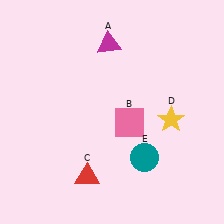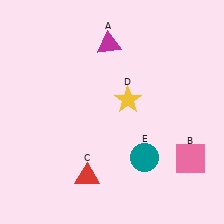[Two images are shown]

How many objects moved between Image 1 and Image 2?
2 objects moved between the two images.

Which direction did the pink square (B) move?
The pink square (B) moved right.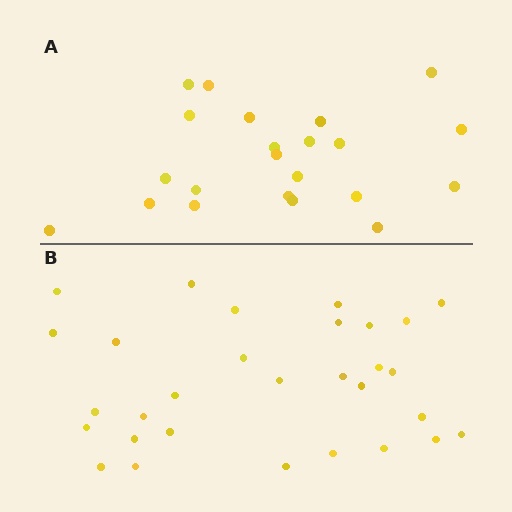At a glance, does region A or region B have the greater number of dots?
Region B (the bottom region) has more dots.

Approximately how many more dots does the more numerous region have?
Region B has roughly 8 or so more dots than region A.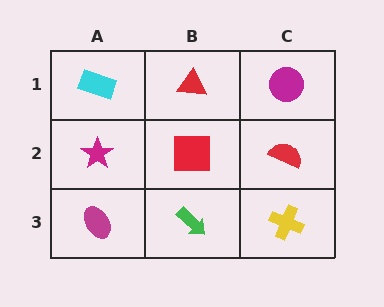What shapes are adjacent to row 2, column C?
A magenta circle (row 1, column C), a yellow cross (row 3, column C), a red square (row 2, column B).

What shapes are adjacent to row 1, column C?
A red semicircle (row 2, column C), a red triangle (row 1, column B).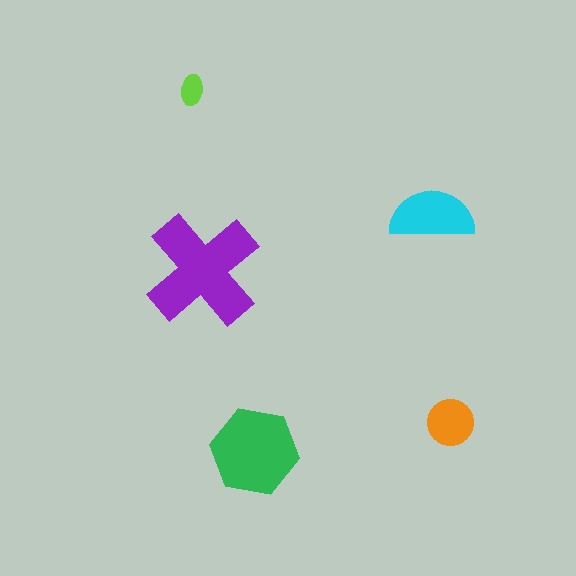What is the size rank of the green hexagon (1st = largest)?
2nd.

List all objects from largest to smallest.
The purple cross, the green hexagon, the cyan semicircle, the orange circle, the lime ellipse.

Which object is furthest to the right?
The orange circle is rightmost.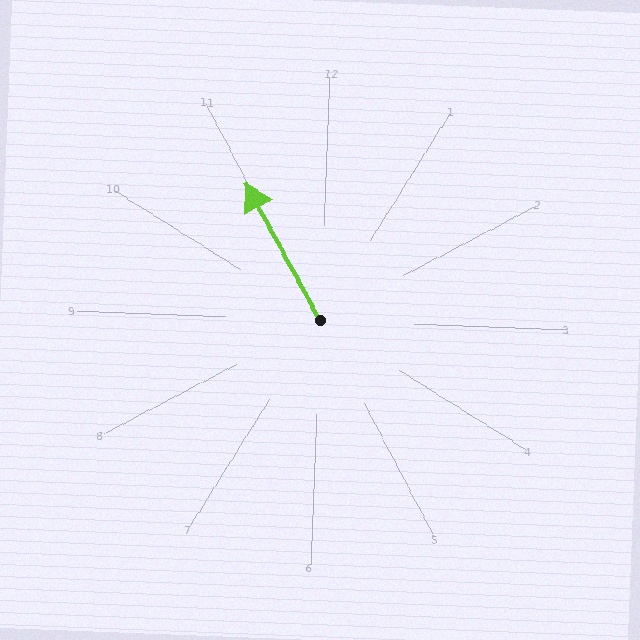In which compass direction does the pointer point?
Northwest.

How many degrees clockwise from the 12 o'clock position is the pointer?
Approximately 329 degrees.